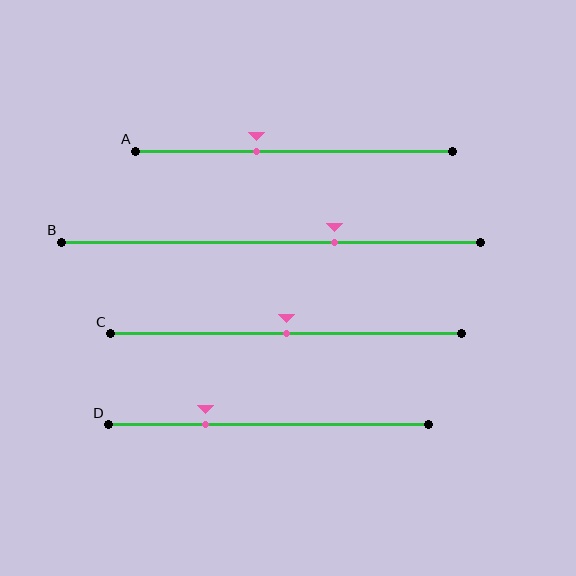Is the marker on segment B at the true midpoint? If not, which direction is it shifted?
No, the marker on segment B is shifted to the right by about 15% of the segment length.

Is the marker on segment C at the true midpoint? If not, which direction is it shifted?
Yes, the marker on segment C is at the true midpoint.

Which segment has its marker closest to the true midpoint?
Segment C has its marker closest to the true midpoint.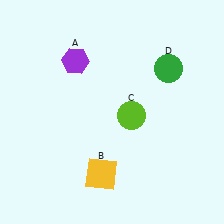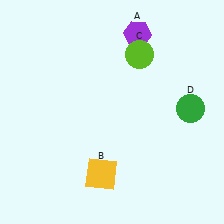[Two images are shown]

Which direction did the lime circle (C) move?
The lime circle (C) moved up.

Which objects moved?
The objects that moved are: the purple hexagon (A), the lime circle (C), the green circle (D).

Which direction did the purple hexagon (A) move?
The purple hexagon (A) moved right.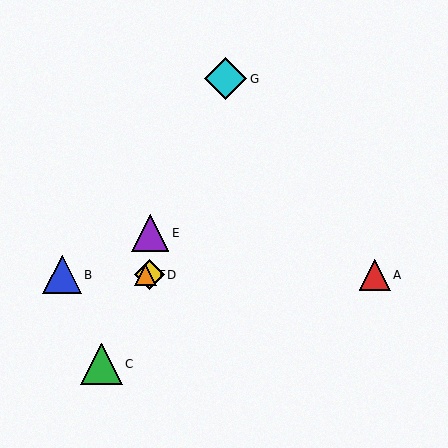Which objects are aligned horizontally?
Objects A, B, D, F are aligned horizontally.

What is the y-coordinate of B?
Object B is at y≈275.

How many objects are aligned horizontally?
4 objects (A, B, D, F) are aligned horizontally.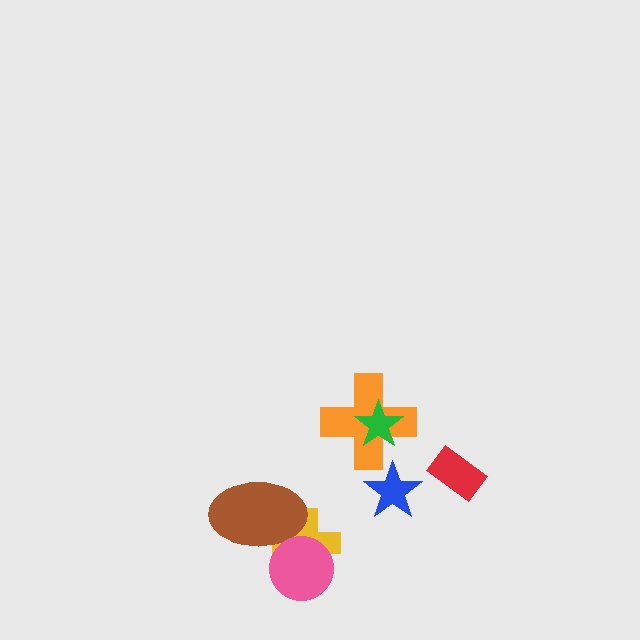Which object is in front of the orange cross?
The green star is in front of the orange cross.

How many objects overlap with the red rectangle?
0 objects overlap with the red rectangle.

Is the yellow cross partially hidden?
Yes, it is partially covered by another shape.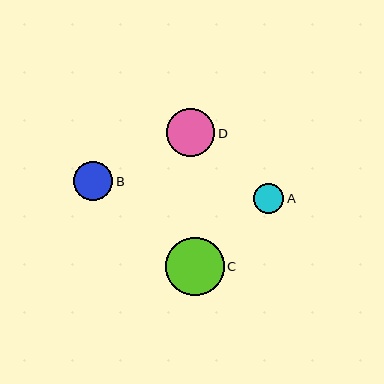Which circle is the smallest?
Circle A is the smallest with a size of approximately 30 pixels.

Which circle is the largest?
Circle C is the largest with a size of approximately 59 pixels.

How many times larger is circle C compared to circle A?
Circle C is approximately 1.9 times the size of circle A.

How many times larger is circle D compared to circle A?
Circle D is approximately 1.6 times the size of circle A.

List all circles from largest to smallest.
From largest to smallest: C, D, B, A.